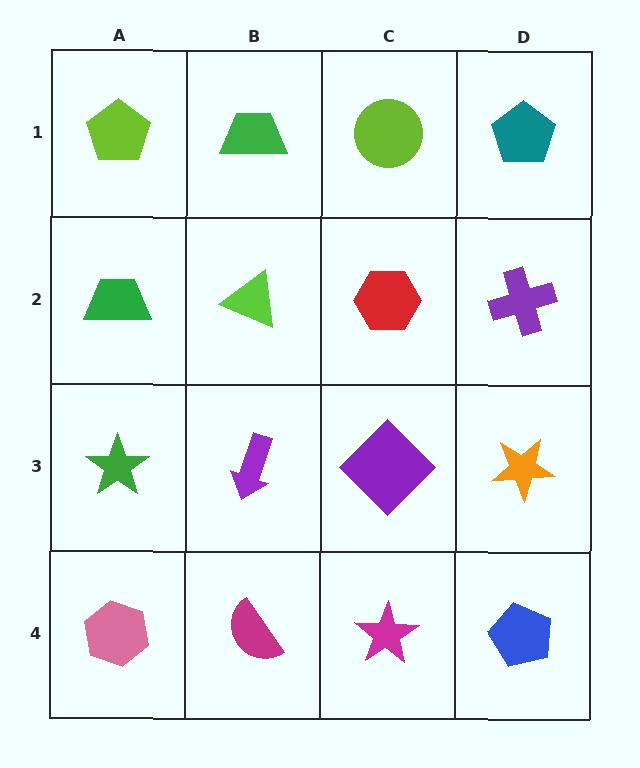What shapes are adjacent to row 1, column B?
A lime triangle (row 2, column B), a lime pentagon (row 1, column A), a lime circle (row 1, column C).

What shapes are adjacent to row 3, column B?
A lime triangle (row 2, column B), a magenta semicircle (row 4, column B), a green star (row 3, column A), a purple diamond (row 3, column C).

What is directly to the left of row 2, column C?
A lime triangle.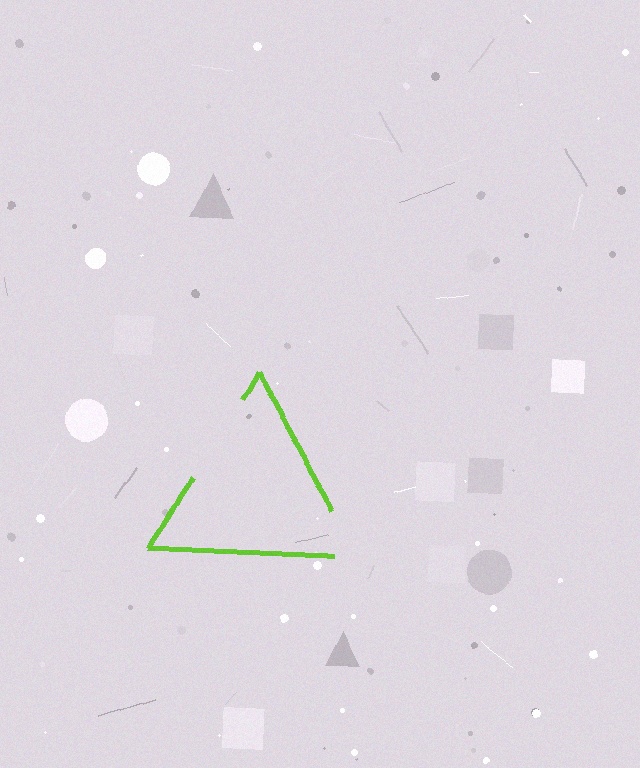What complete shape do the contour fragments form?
The contour fragments form a triangle.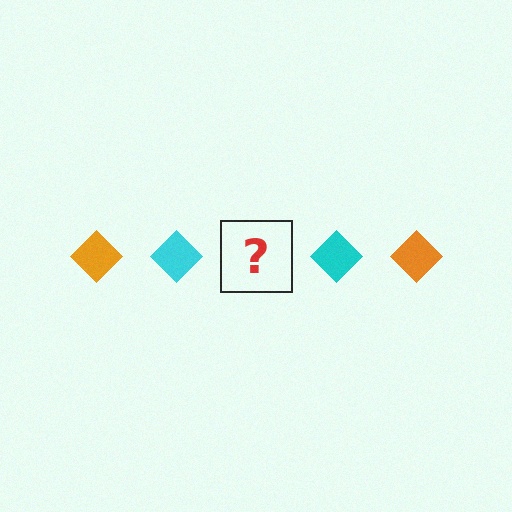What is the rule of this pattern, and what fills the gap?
The rule is that the pattern cycles through orange, cyan diamonds. The gap should be filled with an orange diamond.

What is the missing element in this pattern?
The missing element is an orange diamond.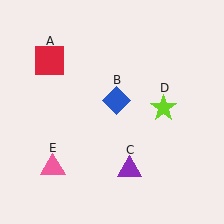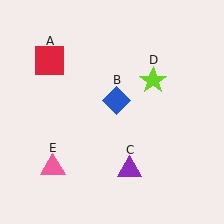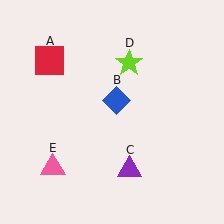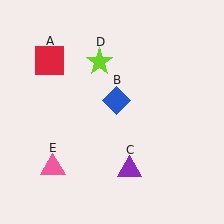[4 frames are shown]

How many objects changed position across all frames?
1 object changed position: lime star (object D).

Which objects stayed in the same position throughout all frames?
Red square (object A) and blue diamond (object B) and purple triangle (object C) and pink triangle (object E) remained stationary.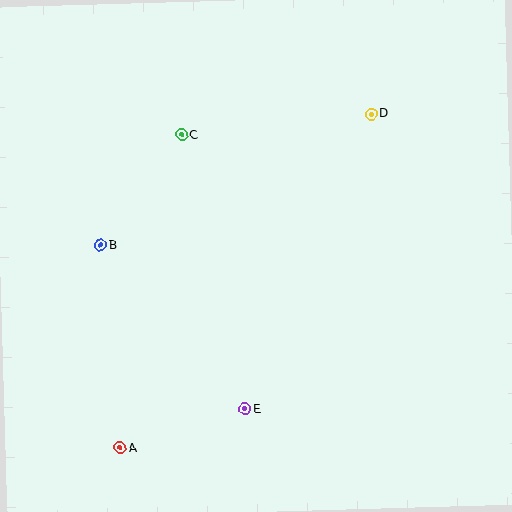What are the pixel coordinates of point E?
Point E is at (245, 409).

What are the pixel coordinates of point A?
Point A is at (120, 448).